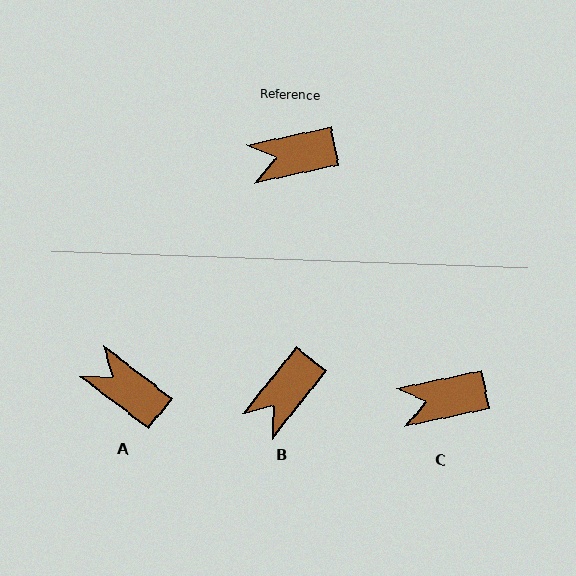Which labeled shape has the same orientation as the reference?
C.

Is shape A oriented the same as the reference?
No, it is off by about 49 degrees.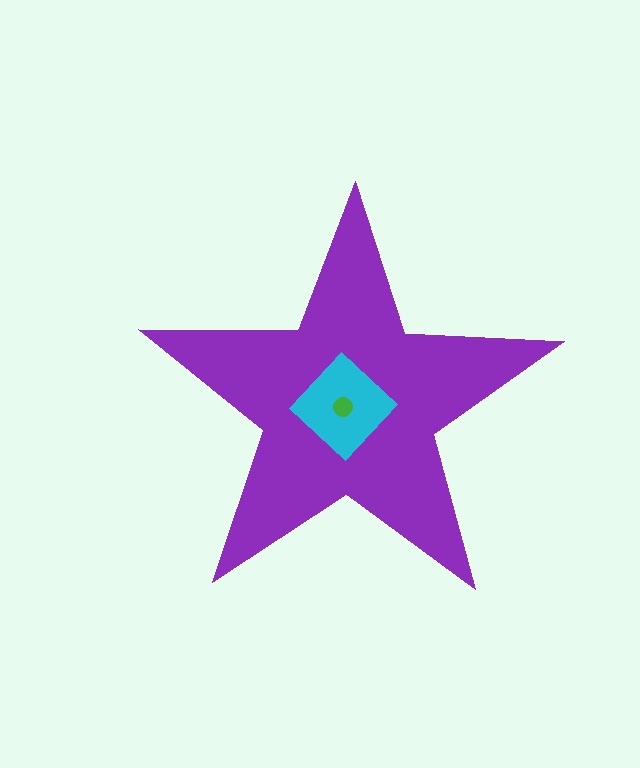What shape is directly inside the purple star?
The cyan diamond.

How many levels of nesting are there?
3.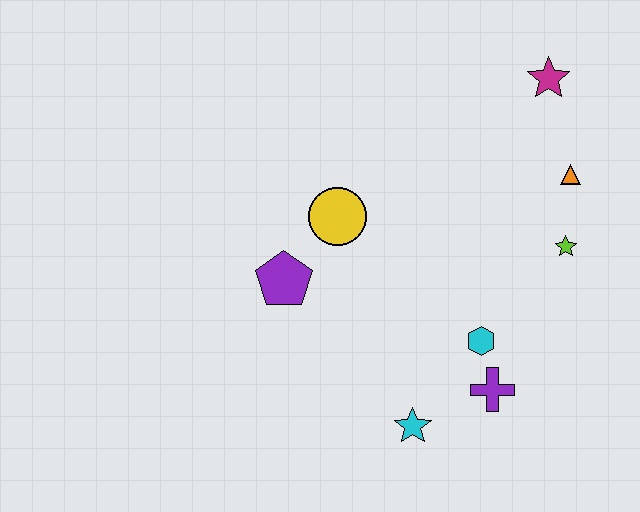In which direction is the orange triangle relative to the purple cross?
The orange triangle is above the purple cross.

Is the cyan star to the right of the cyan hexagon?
No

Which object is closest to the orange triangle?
The lime star is closest to the orange triangle.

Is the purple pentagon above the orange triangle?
No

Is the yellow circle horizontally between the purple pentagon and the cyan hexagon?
Yes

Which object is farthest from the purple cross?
The magenta star is farthest from the purple cross.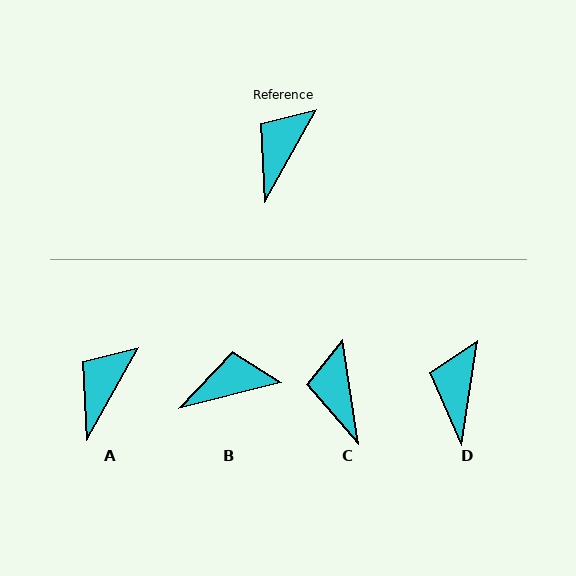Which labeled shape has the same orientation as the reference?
A.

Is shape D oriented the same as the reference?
No, it is off by about 21 degrees.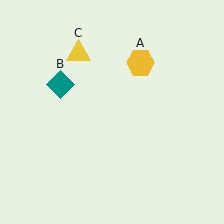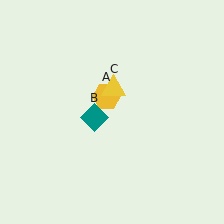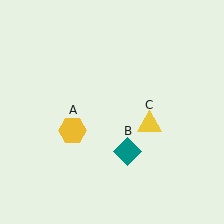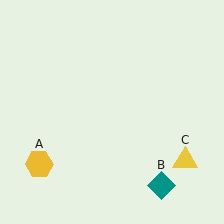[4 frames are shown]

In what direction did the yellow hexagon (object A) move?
The yellow hexagon (object A) moved down and to the left.